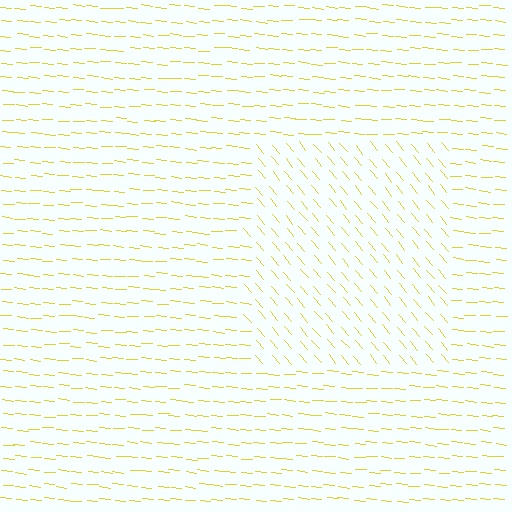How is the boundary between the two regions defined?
The boundary is defined purely by a change in line orientation (approximately 45 degrees difference). All lines are the same color and thickness.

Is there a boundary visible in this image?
Yes, there is a texture boundary formed by a change in line orientation.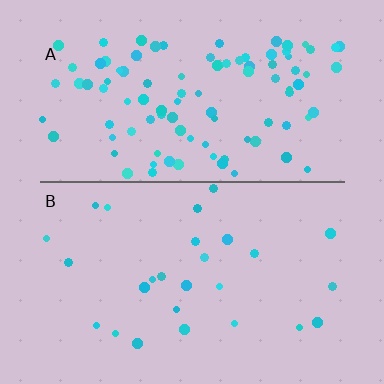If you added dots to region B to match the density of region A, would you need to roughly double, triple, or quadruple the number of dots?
Approximately quadruple.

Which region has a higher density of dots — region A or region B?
A (the top).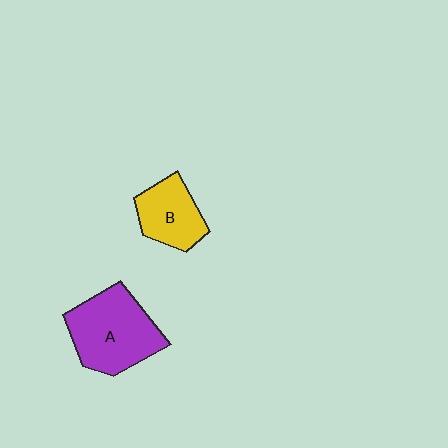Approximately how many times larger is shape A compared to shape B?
Approximately 1.6 times.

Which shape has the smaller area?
Shape B (yellow).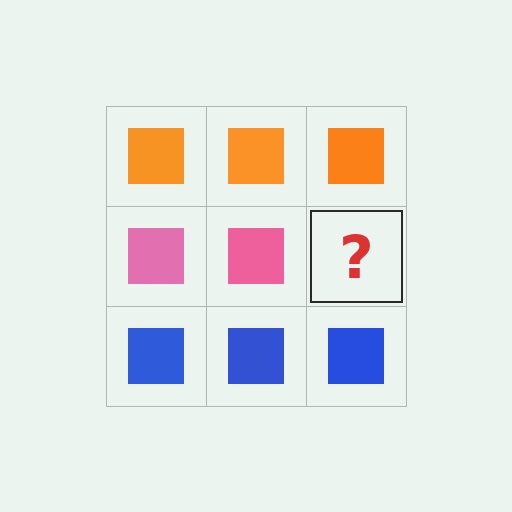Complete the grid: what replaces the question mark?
The question mark should be replaced with a pink square.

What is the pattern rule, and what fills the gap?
The rule is that each row has a consistent color. The gap should be filled with a pink square.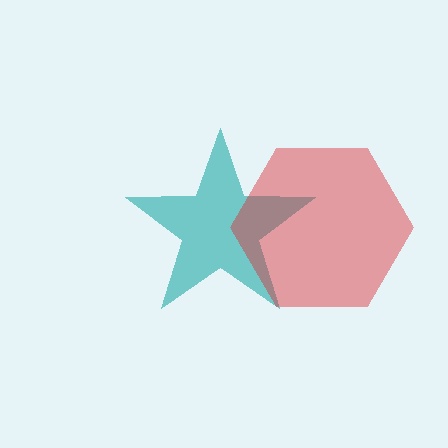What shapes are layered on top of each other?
The layered shapes are: a teal star, a red hexagon.